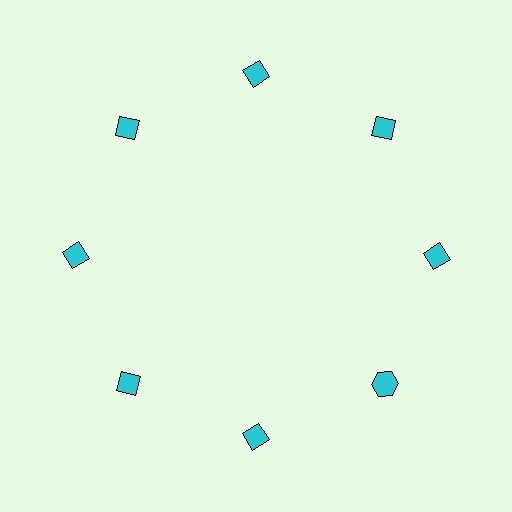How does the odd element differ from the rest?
It has a different shape: hexagon instead of diamond.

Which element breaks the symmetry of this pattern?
The cyan hexagon at roughly the 4 o'clock position breaks the symmetry. All other shapes are cyan diamonds.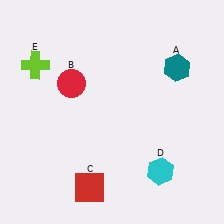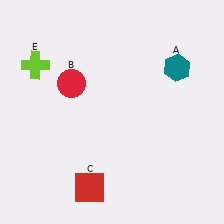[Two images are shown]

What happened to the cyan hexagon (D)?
The cyan hexagon (D) was removed in Image 2. It was in the bottom-right area of Image 1.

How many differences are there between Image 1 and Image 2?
There is 1 difference between the two images.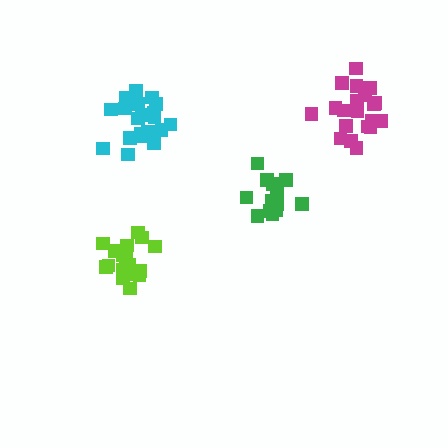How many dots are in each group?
Group 1: 16 dots, Group 2: 21 dots, Group 3: 21 dots, Group 4: 19 dots (77 total).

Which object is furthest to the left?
The lime cluster is leftmost.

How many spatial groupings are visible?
There are 4 spatial groupings.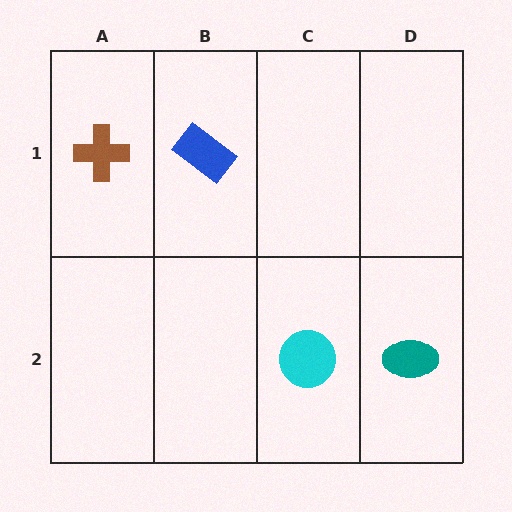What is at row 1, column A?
A brown cross.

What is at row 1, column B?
A blue rectangle.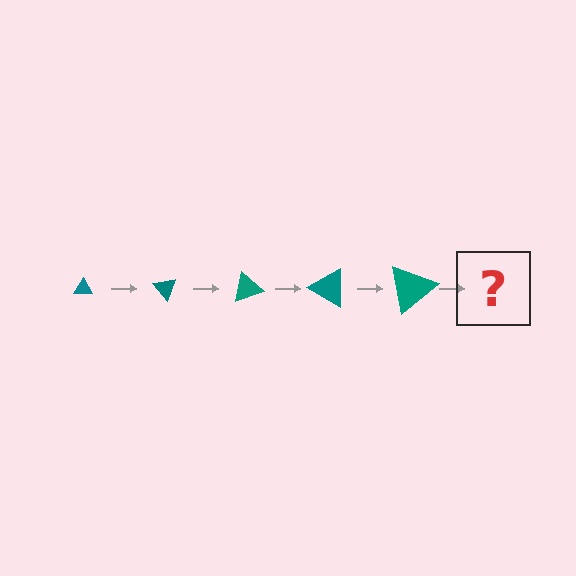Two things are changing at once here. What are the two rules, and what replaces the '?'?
The two rules are that the triangle grows larger each step and it rotates 50 degrees each step. The '?' should be a triangle, larger than the previous one and rotated 250 degrees from the start.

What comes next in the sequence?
The next element should be a triangle, larger than the previous one and rotated 250 degrees from the start.